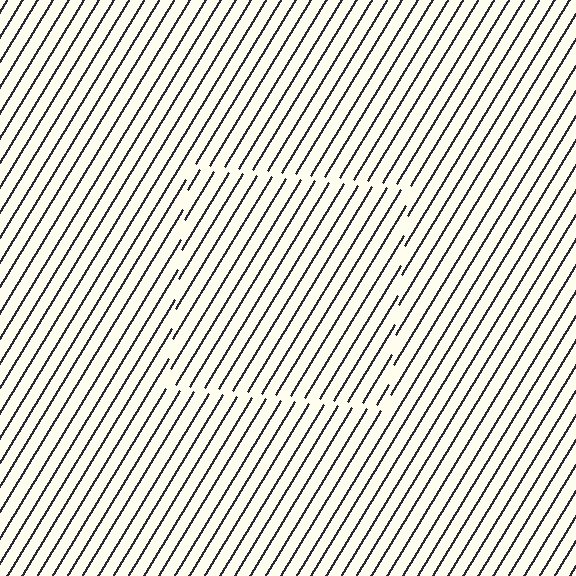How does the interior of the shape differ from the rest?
The interior of the shape contains the same grating, shifted by half a period — the contour is defined by the phase discontinuity where line-ends from the inner and outer gratings abut.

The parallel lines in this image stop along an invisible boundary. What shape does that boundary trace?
An illusory square. The interior of the shape contains the same grating, shifted by half a period — the contour is defined by the phase discontinuity where line-ends from the inner and outer gratings abut.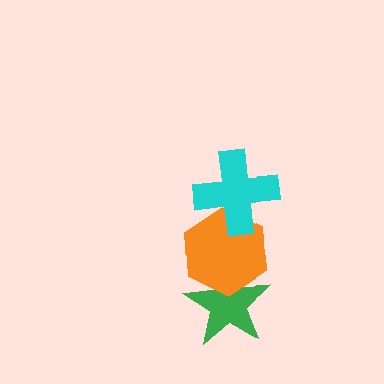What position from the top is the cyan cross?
The cyan cross is 1st from the top.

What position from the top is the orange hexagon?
The orange hexagon is 2nd from the top.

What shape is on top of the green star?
The orange hexagon is on top of the green star.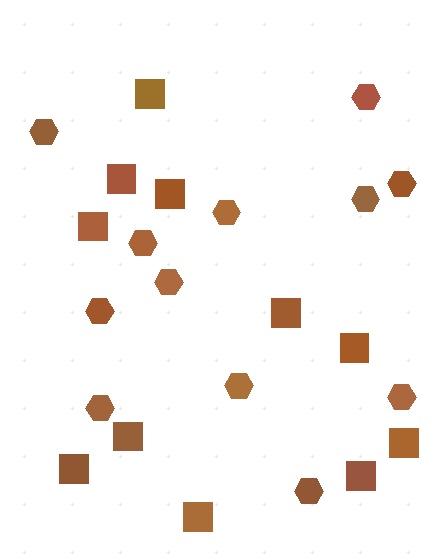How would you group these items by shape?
There are 2 groups: one group of squares (11) and one group of hexagons (12).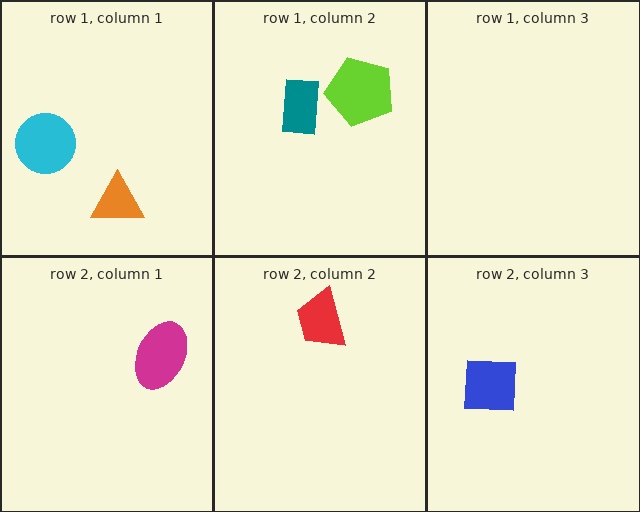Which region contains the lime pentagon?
The row 1, column 2 region.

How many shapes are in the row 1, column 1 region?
2.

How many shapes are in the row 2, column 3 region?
1.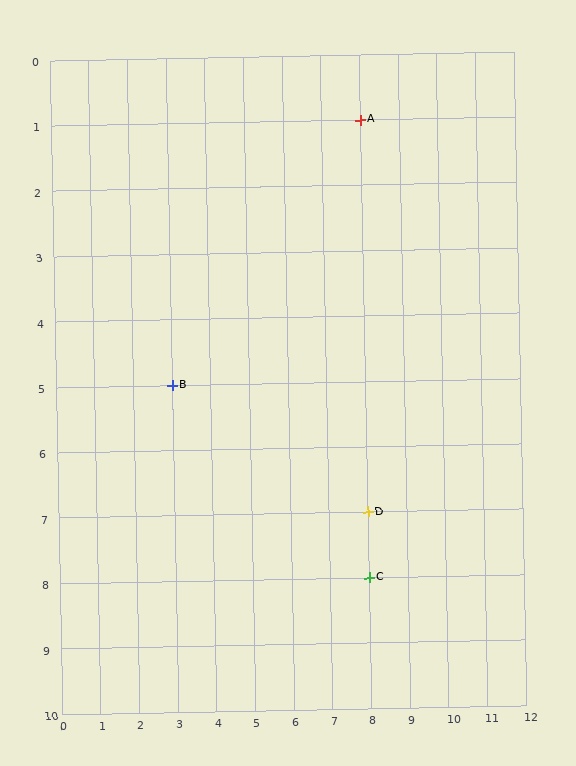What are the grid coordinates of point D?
Point D is at grid coordinates (8, 7).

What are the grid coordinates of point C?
Point C is at grid coordinates (8, 8).